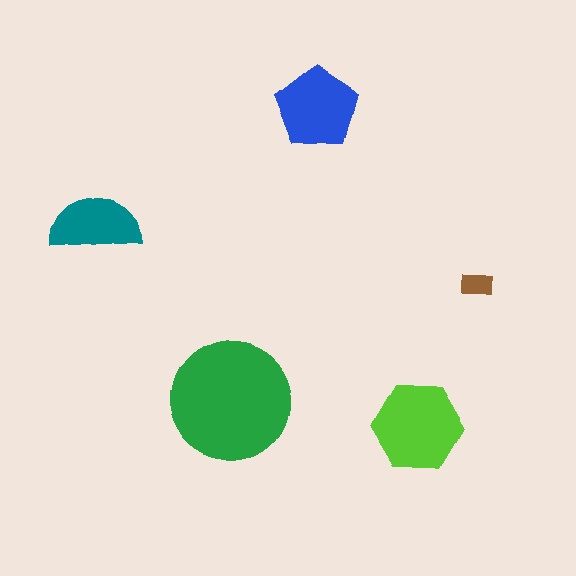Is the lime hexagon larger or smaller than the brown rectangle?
Larger.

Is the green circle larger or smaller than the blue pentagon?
Larger.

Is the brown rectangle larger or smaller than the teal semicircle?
Smaller.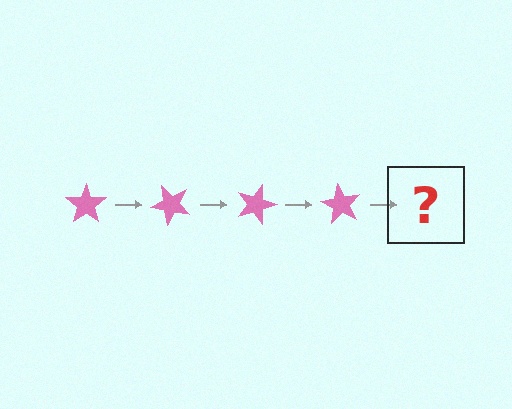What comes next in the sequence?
The next element should be a pink star rotated 180 degrees.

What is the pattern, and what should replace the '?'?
The pattern is that the star rotates 45 degrees each step. The '?' should be a pink star rotated 180 degrees.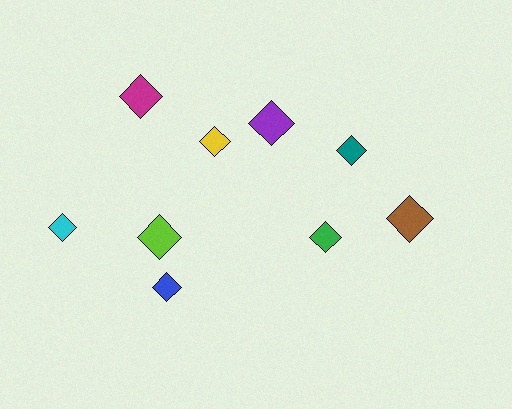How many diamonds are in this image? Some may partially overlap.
There are 9 diamonds.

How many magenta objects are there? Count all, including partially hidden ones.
There is 1 magenta object.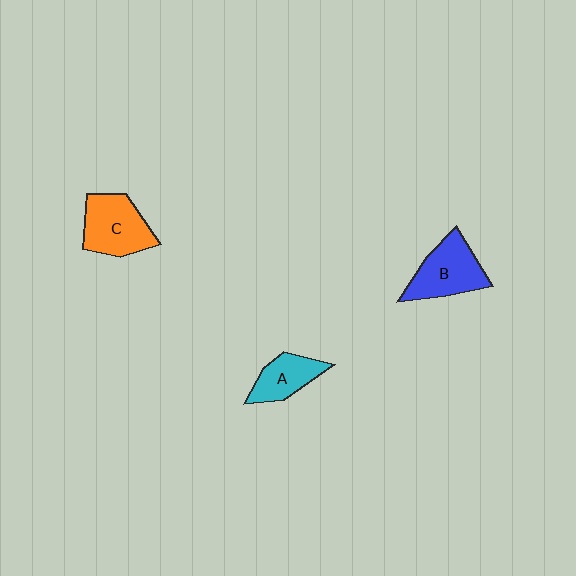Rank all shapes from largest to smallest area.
From largest to smallest: C (orange), B (blue), A (cyan).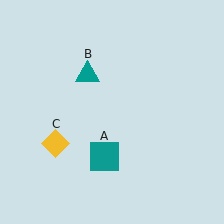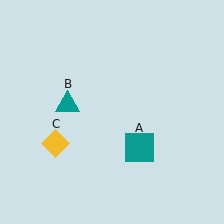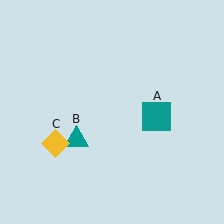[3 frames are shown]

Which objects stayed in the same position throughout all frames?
Yellow diamond (object C) remained stationary.